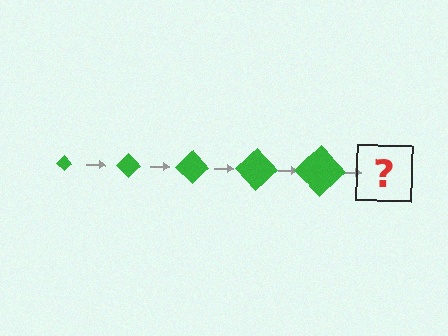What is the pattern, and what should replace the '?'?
The pattern is that the diamond gets progressively larger each step. The '?' should be a green diamond, larger than the previous one.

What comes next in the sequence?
The next element should be a green diamond, larger than the previous one.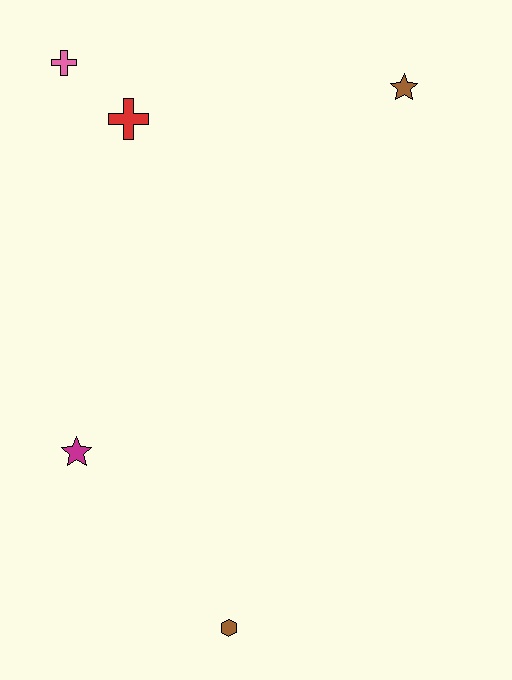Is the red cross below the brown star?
Yes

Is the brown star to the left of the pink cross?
No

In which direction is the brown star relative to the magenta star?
The brown star is above the magenta star.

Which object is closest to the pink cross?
The red cross is closest to the pink cross.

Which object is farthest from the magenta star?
The brown star is farthest from the magenta star.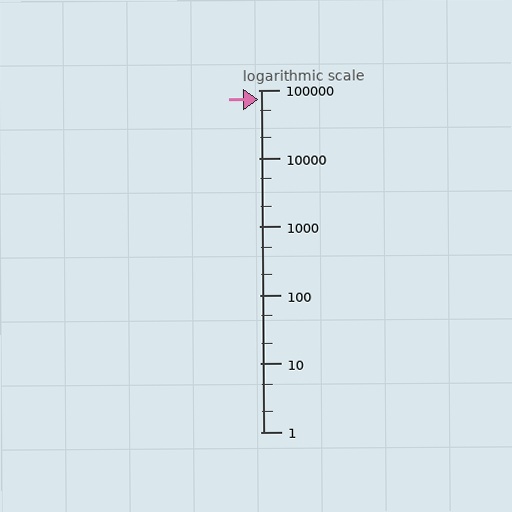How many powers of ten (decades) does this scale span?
The scale spans 5 decades, from 1 to 100000.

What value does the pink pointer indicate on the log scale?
The pointer indicates approximately 73000.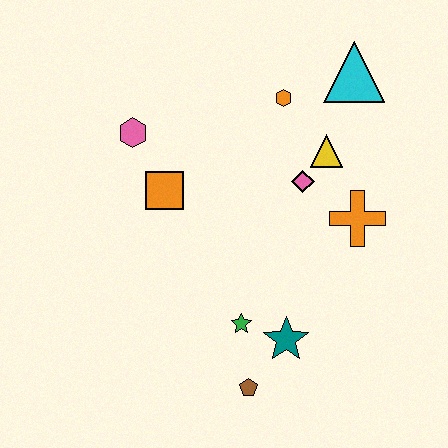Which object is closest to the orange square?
The pink hexagon is closest to the orange square.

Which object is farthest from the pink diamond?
The brown pentagon is farthest from the pink diamond.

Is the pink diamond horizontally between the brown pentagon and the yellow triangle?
Yes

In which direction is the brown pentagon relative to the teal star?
The brown pentagon is below the teal star.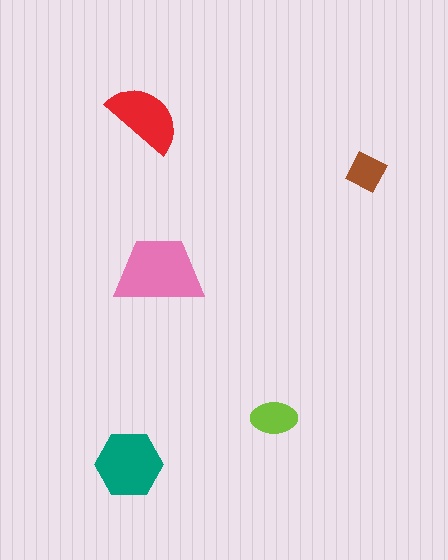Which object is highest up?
The red semicircle is topmost.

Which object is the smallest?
The brown square.